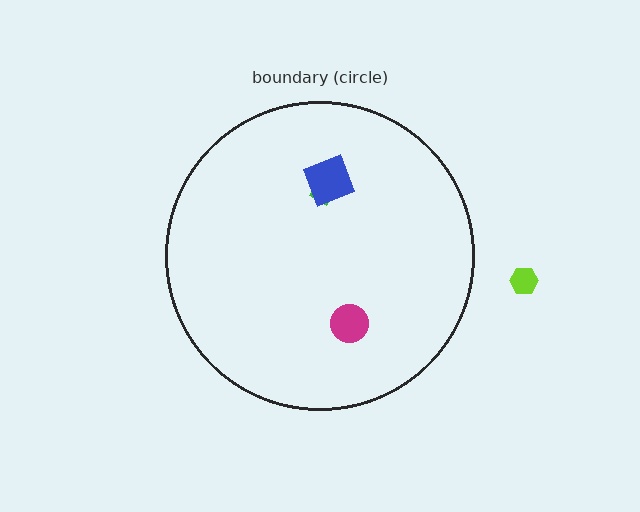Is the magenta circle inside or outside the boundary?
Inside.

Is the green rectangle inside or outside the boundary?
Inside.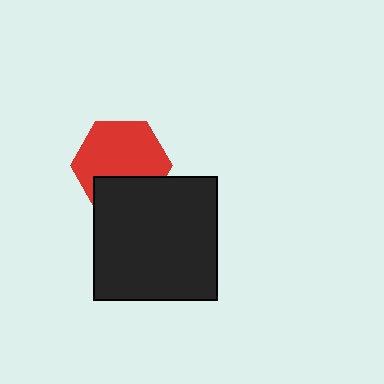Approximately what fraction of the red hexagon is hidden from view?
Roughly 32% of the red hexagon is hidden behind the black square.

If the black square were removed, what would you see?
You would see the complete red hexagon.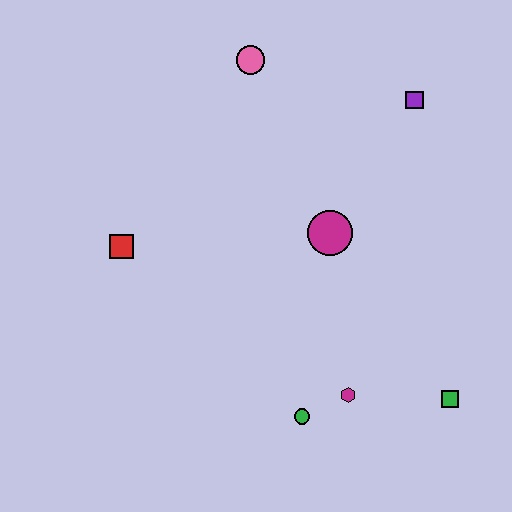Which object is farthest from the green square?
The pink circle is farthest from the green square.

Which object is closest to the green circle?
The magenta hexagon is closest to the green circle.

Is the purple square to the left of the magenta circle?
No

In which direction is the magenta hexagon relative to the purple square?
The magenta hexagon is below the purple square.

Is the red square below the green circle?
No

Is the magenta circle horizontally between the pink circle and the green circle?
No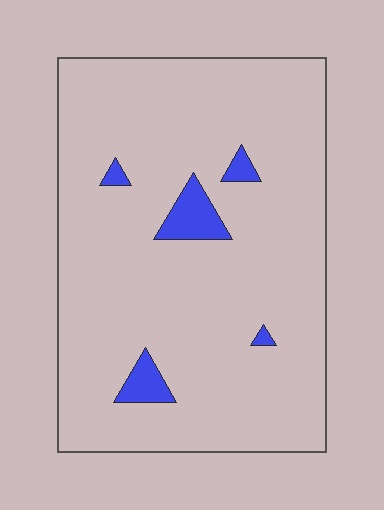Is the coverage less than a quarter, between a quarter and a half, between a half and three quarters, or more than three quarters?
Less than a quarter.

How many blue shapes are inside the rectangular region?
5.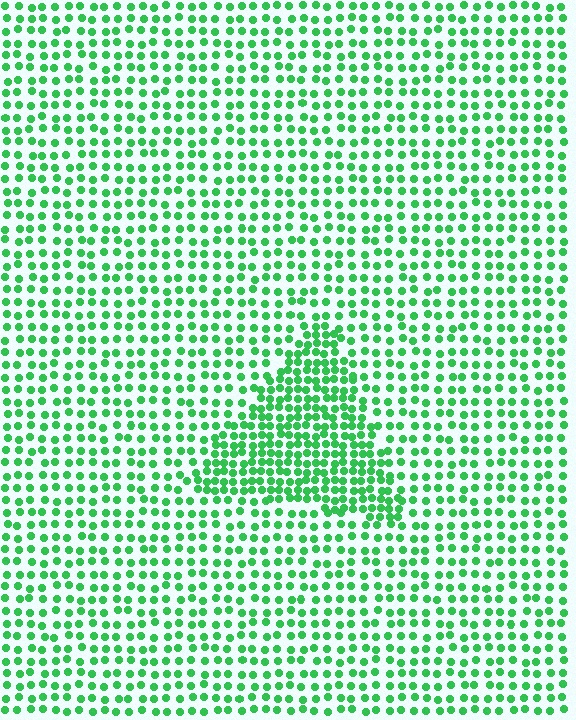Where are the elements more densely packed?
The elements are more densely packed inside the triangle boundary.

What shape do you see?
I see a triangle.